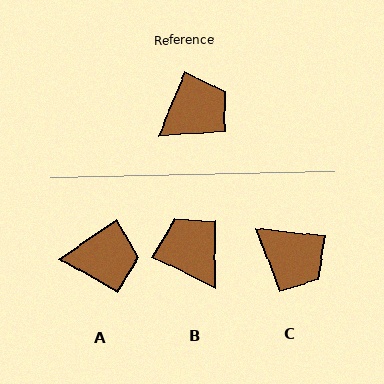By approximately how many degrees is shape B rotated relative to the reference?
Approximately 87 degrees counter-clockwise.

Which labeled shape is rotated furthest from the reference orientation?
B, about 87 degrees away.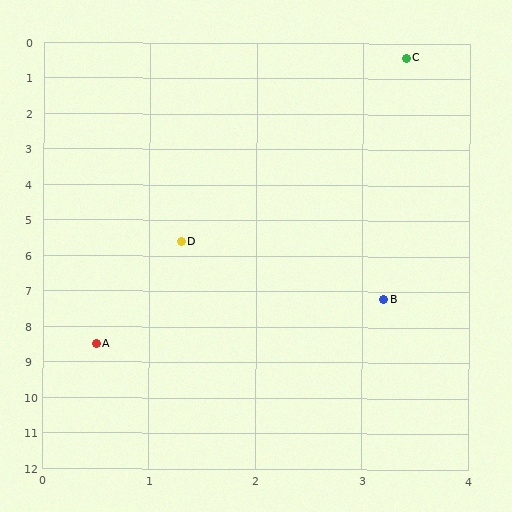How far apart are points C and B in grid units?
Points C and B are about 6.8 grid units apart.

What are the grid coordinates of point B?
Point B is at approximately (3.2, 7.2).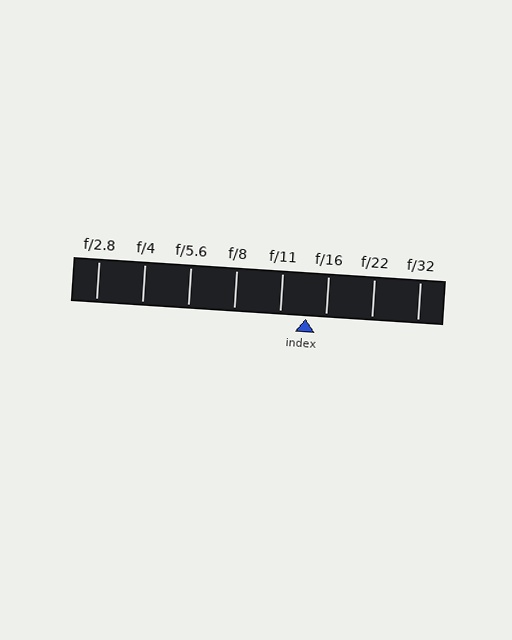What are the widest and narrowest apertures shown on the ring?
The widest aperture shown is f/2.8 and the narrowest is f/32.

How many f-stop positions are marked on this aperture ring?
There are 8 f-stop positions marked.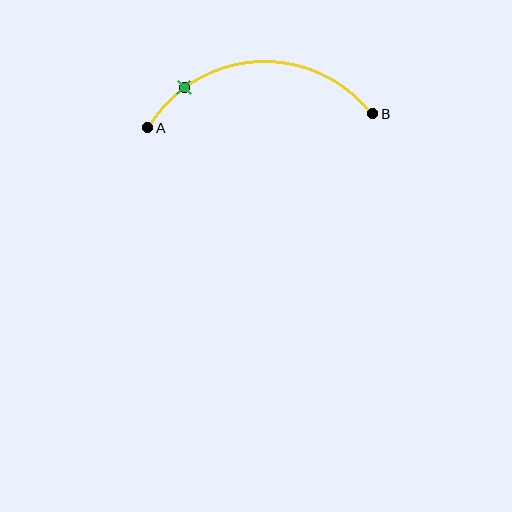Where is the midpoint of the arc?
The arc midpoint is the point on the curve farthest from the straight line joining A and B. It sits above that line.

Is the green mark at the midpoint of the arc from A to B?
No. The green mark lies on the arc but is closer to endpoint A. The arc midpoint would be at the point on the curve equidistant along the arc from both A and B.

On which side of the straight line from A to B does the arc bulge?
The arc bulges above the straight line connecting A and B.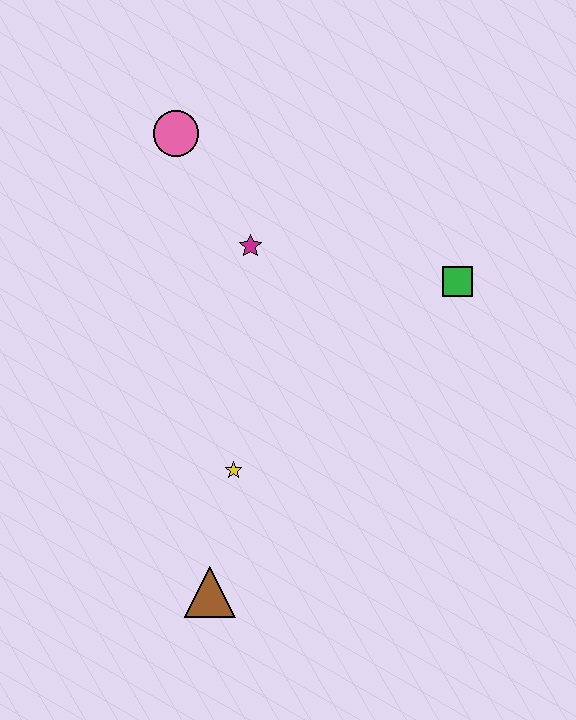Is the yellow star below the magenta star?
Yes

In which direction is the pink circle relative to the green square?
The pink circle is to the left of the green square.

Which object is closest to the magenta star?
The pink circle is closest to the magenta star.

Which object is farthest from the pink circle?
The brown triangle is farthest from the pink circle.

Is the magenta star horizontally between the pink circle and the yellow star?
No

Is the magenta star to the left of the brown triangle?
No